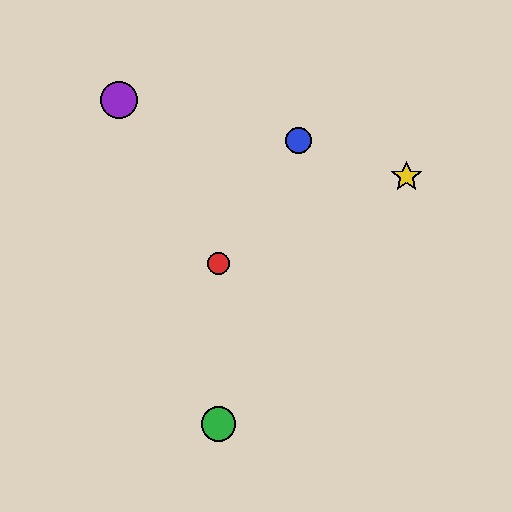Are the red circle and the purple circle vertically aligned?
No, the red circle is at x≈219 and the purple circle is at x≈119.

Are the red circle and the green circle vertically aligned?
Yes, both are at x≈219.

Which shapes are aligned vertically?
The red circle, the green circle are aligned vertically.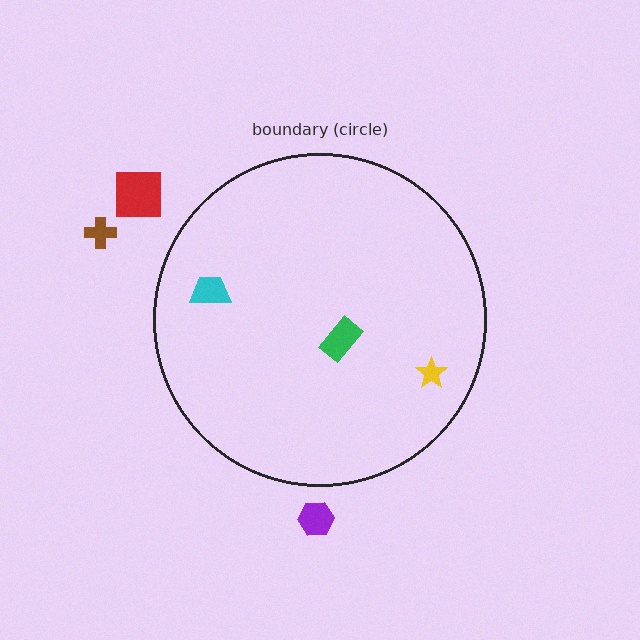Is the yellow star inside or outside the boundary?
Inside.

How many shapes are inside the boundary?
3 inside, 3 outside.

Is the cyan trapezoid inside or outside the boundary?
Inside.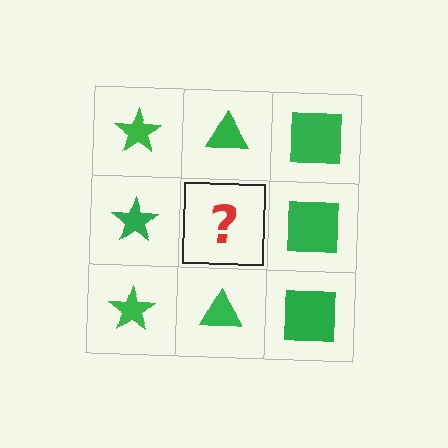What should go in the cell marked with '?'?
The missing cell should contain a green triangle.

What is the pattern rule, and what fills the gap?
The rule is that each column has a consistent shape. The gap should be filled with a green triangle.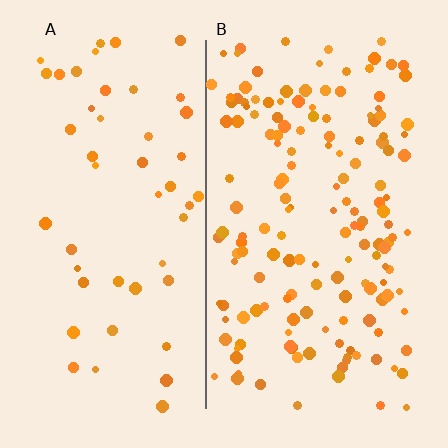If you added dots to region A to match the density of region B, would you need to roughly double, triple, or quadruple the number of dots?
Approximately triple.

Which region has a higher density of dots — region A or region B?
B (the right).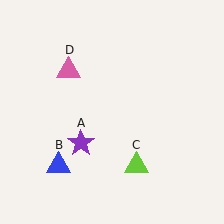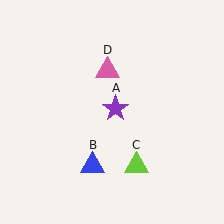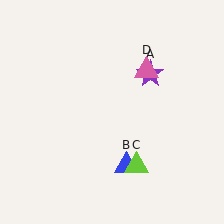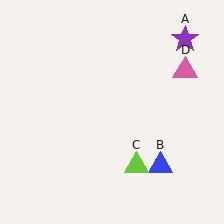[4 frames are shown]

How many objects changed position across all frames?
3 objects changed position: purple star (object A), blue triangle (object B), pink triangle (object D).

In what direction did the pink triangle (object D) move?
The pink triangle (object D) moved right.